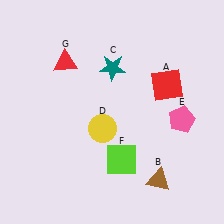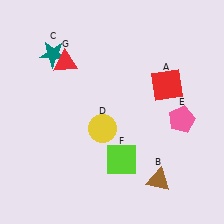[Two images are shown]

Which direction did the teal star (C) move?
The teal star (C) moved left.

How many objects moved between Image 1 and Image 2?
1 object moved between the two images.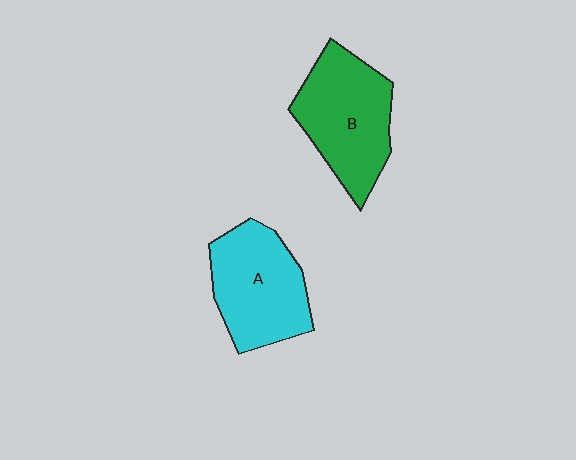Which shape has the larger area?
Shape B (green).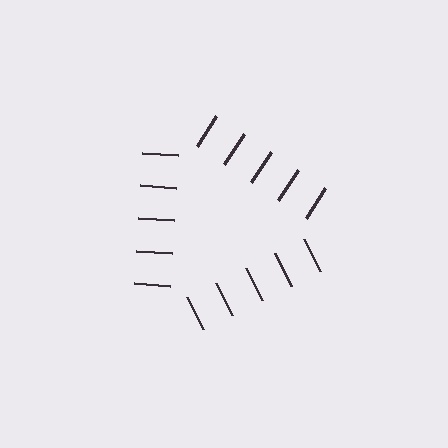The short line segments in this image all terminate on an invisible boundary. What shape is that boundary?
An illusory triangle — the line segments terminate on its edges but no continuous stroke is drawn.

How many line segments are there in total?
15 — 5 along each of the 3 edges.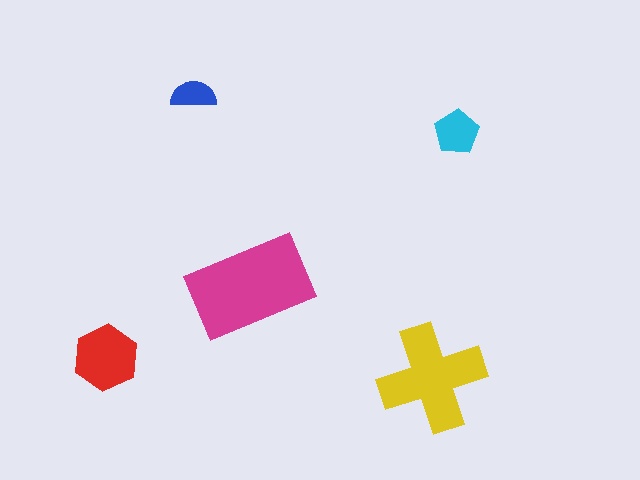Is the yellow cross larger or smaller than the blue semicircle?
Larger.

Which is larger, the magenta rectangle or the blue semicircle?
The magenta rectangle.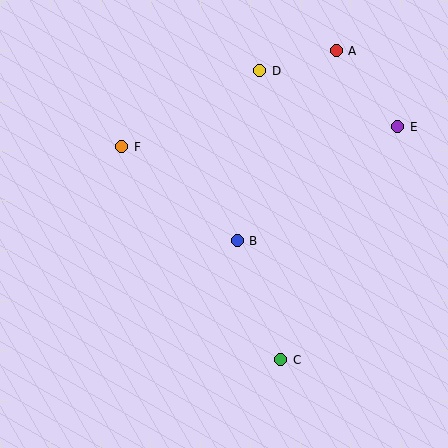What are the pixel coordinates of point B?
Point B is at (237, 241).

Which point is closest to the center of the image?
Point B at (237, 241) is closest to the center.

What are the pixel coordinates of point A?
Point A is at (336, 51).